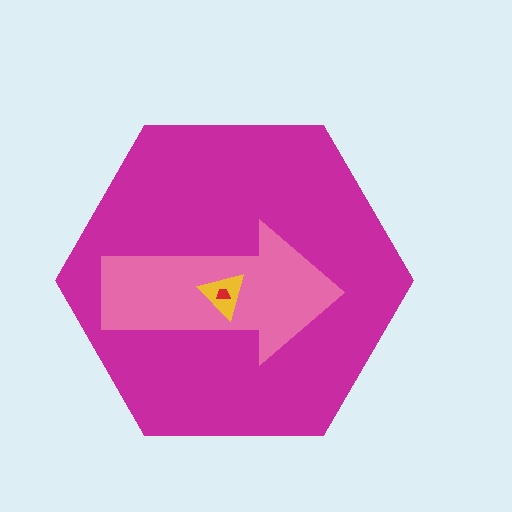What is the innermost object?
The red trapezoid.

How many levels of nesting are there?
4.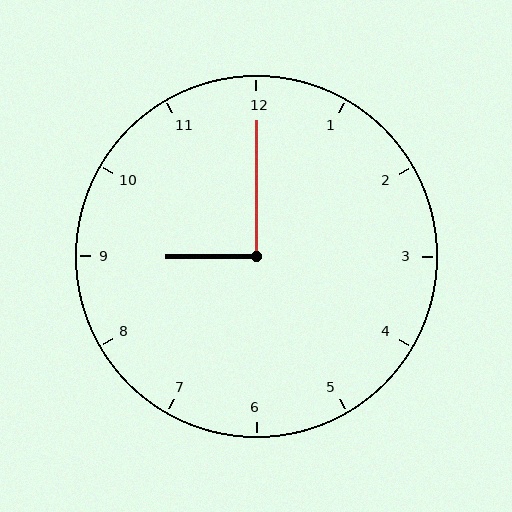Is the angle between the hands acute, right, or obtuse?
It is right.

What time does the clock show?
9:00.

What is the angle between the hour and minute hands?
Approximately 90 degrees.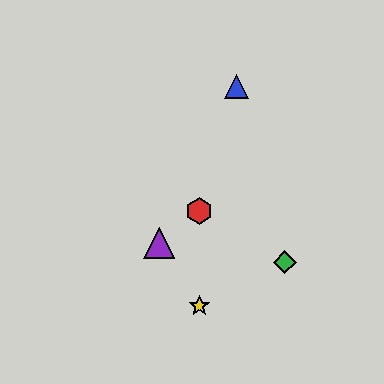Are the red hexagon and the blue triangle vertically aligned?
No, the red hexagon is at x≈199 and the blue triangle is at x≈237.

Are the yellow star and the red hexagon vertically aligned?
Yes, both are at x≈199.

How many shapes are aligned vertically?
2 shapes (the red hexagon, the yellow star) are aligned vertically.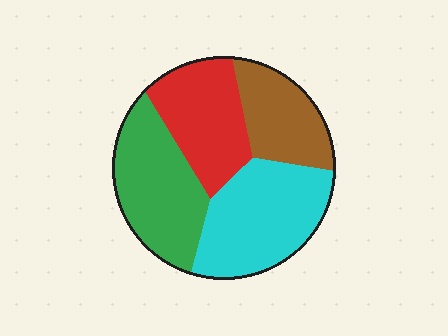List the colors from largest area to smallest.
From largest to smallest: cyan, green, red, brown.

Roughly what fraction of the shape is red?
Red takes up about one quarter (1/4) of the shape.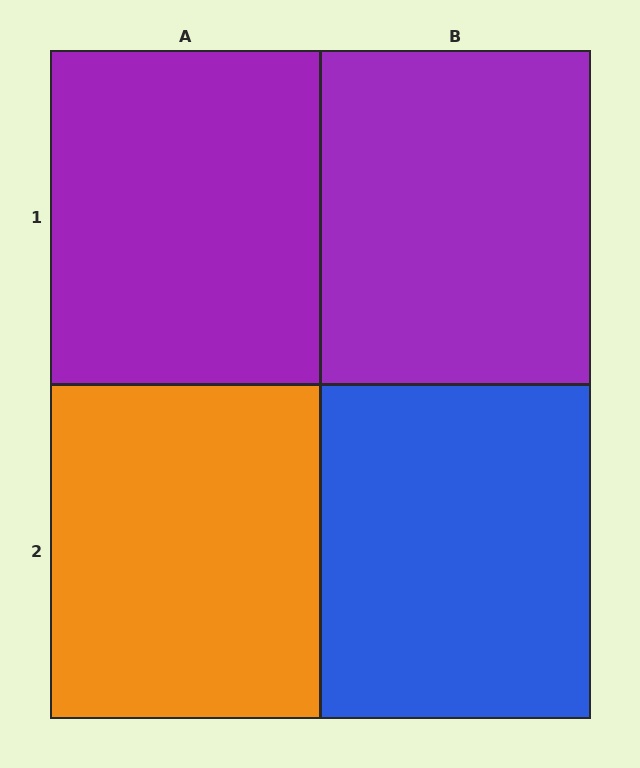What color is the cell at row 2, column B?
Blue.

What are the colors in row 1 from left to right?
Purple, purple.